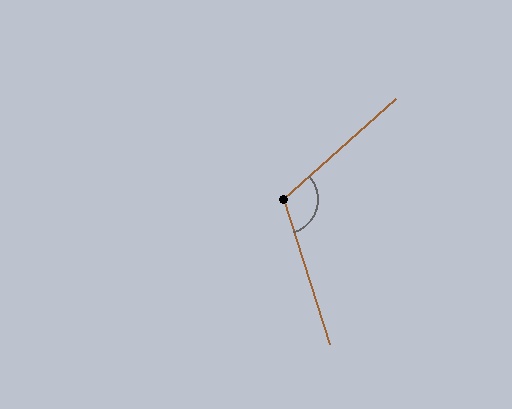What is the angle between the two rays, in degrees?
Approximately 114 degrees.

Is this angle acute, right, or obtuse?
It is obtuse.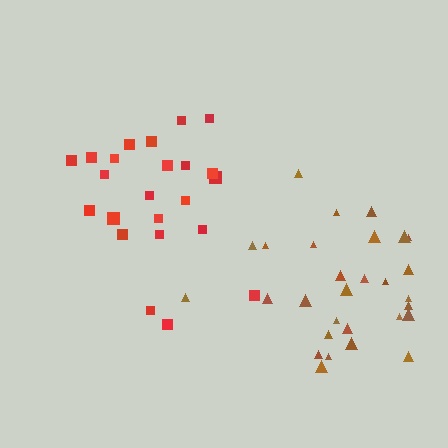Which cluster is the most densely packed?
Brown.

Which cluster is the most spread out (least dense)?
Red.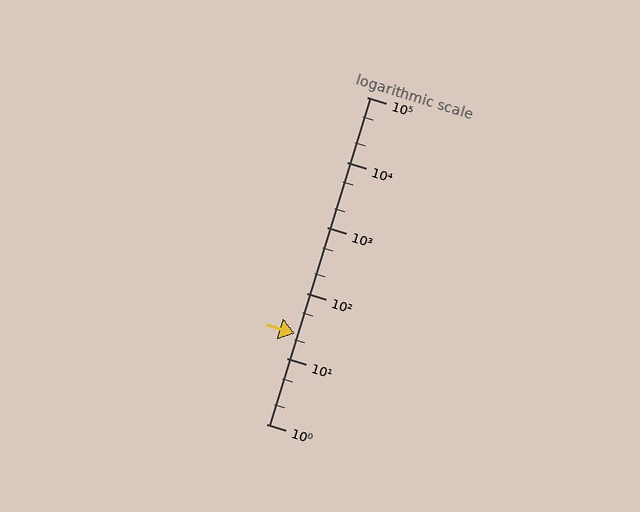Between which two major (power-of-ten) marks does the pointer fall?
The pointer is between 10 and 100.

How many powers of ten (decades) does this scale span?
The scale spans 5 decades, from 1 to 100000.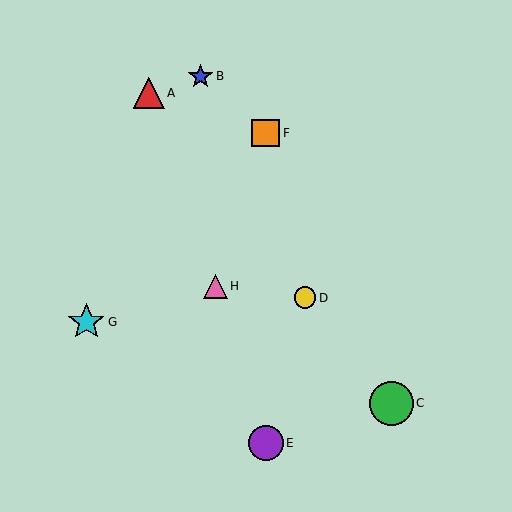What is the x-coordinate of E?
Object E is at x≈266.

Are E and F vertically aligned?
Yes, both are at x≈266.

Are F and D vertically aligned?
No, F is at x≈266 and D is at x≈305.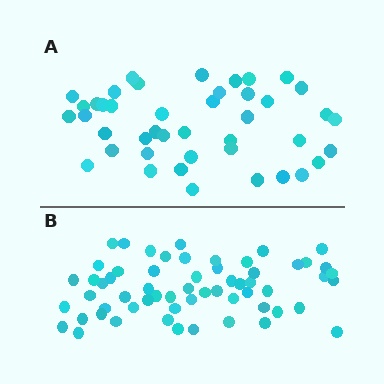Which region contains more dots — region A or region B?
Region B (the bottom region) has more dots.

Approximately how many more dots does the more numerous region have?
Region B has approximately 15 more dots than region A.